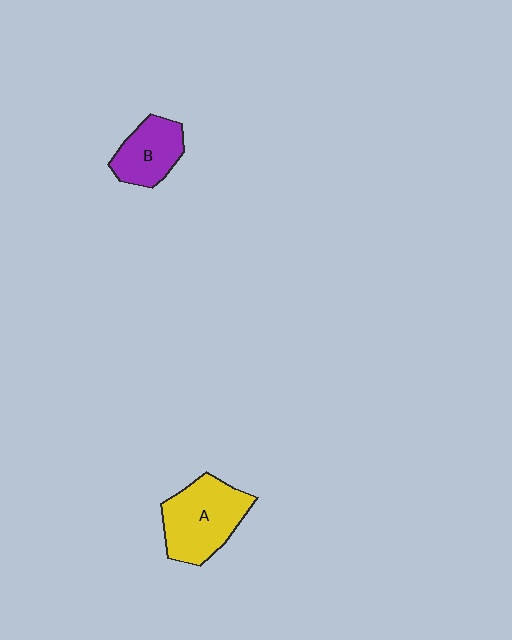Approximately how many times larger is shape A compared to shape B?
Approximately 1.5 times.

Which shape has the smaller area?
Shape B (purple).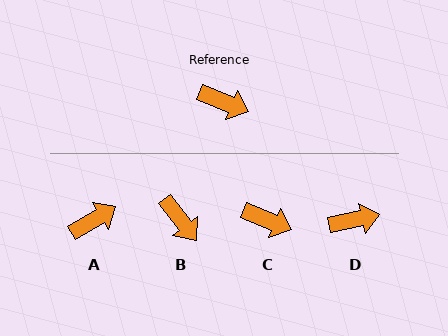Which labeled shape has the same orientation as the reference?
C.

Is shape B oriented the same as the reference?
No, it is off by about 31 degrees.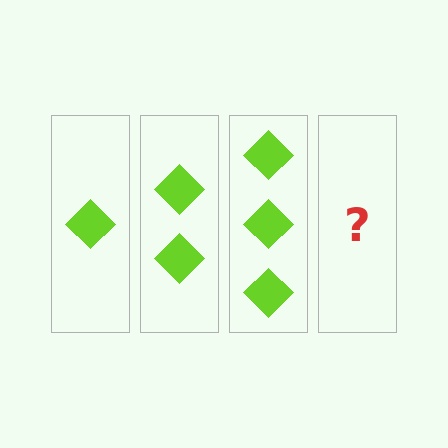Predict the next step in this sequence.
The next step is 4 diamonds.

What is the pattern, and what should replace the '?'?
The pattern is that each step adds one more diamond. The '?' should be 4 diamonds.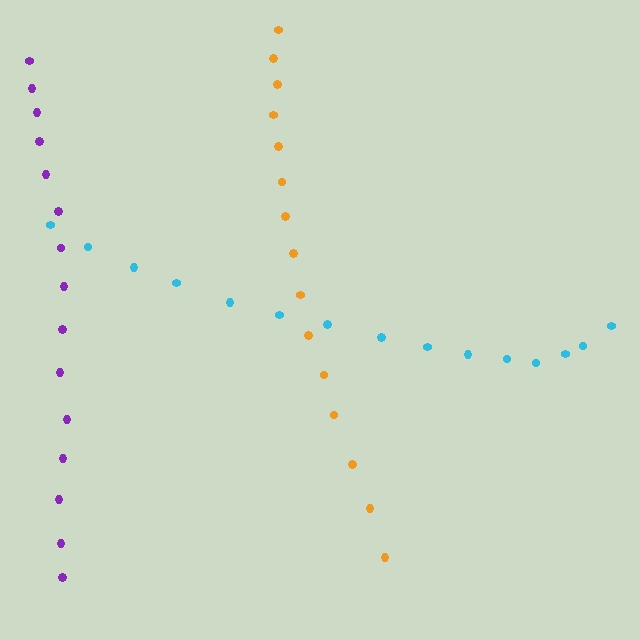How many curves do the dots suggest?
There are 3 distinct paths.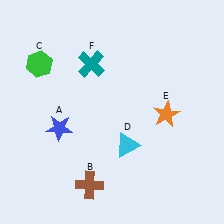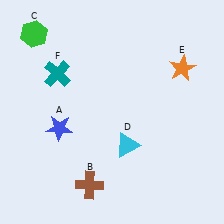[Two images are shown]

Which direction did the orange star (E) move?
The orange star (E) moved up.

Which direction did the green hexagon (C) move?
The green hexagon (C) moved up.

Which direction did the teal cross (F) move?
The teal cross (F) moved left.